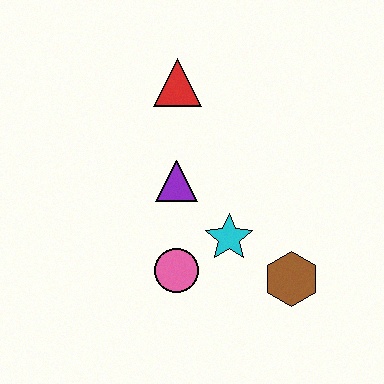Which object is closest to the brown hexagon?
The cyan star is closest to the brown hexagon.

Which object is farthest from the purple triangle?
The brown hexagon is farthest from the purple triangle.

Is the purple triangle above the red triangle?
No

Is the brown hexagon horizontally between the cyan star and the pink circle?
No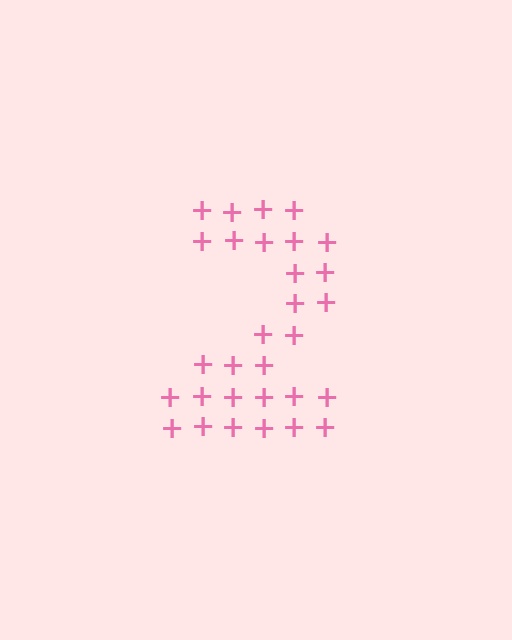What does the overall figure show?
The overall figure shows the digit 2.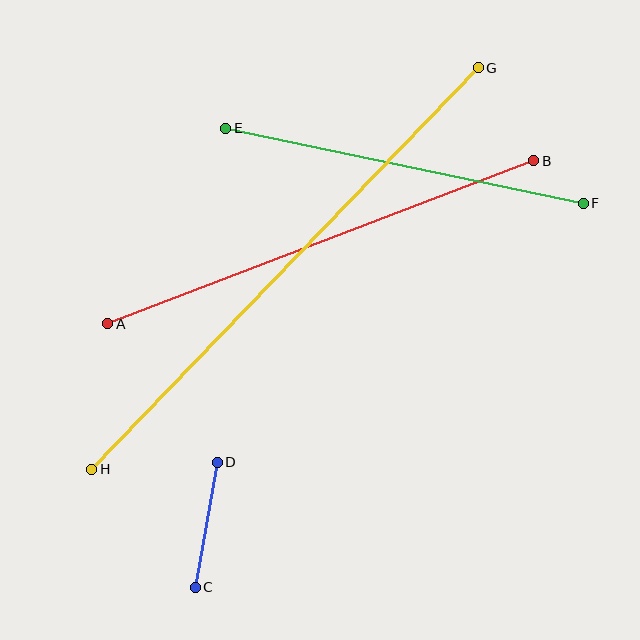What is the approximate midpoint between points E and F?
The midpoint is at approximately (405, 166) pixels.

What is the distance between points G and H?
The distance is approximately 558 pixels.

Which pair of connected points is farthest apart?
Points G and H are farthest apart.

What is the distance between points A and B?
The distance is approximately 456 pixels.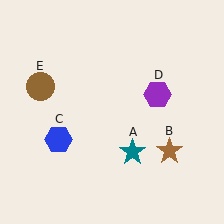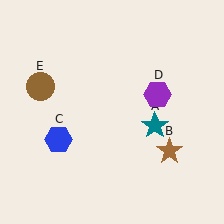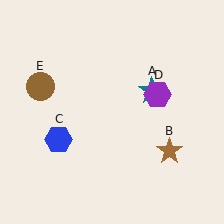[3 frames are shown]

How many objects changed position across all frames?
1 object changed position: teal star (object A).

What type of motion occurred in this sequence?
The teal star (object A) rotated counterclockwise around the center of the scene.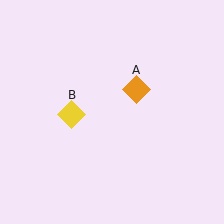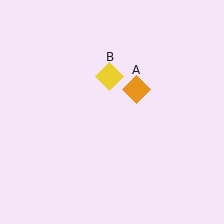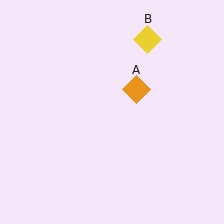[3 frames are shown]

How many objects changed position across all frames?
1 object changed position: yellow diamond (object B).